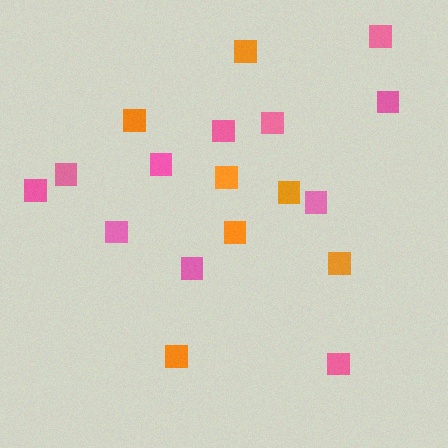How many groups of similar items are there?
There are 2 groups: one group of pink squares (11) and one group of orange squares (7).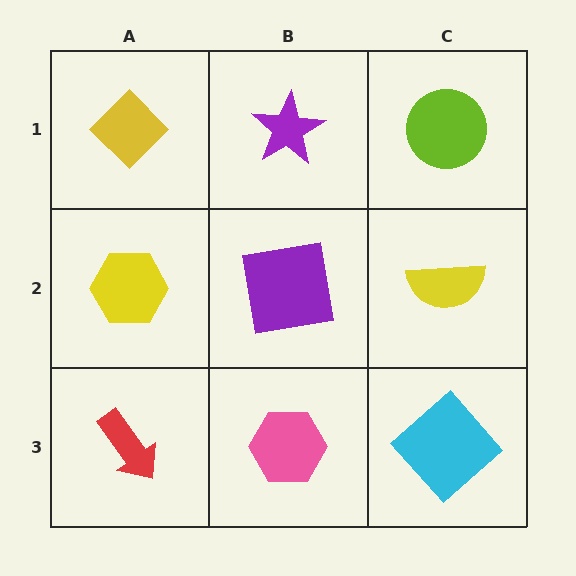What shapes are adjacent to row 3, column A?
A yellow hexagon (row 2, column A), a pink hexagon (row 3, column B).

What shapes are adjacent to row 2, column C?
A lime circle (row 1, column C), a cyan diamond (row 3, column C), a purple square (row 2, column B).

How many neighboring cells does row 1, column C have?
2.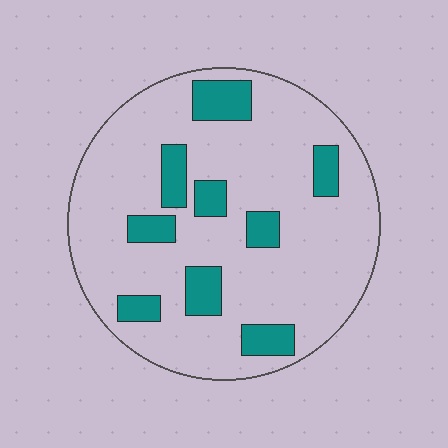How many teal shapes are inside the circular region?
9.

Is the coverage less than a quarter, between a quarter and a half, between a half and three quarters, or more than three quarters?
Less than a quarter.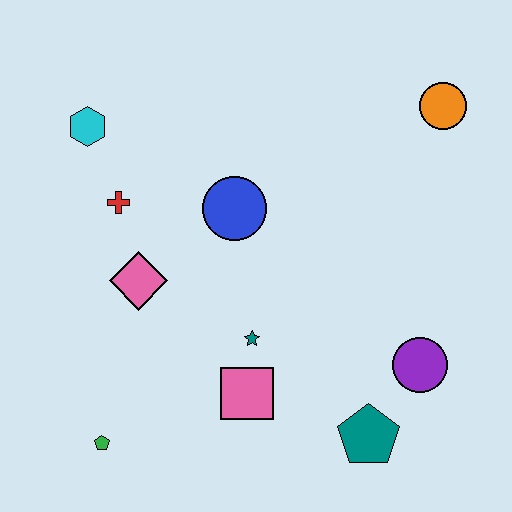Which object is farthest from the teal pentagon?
The cyan hexagon is farthest from the teal pentagon.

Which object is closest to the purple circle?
The teal pentagon is closest to the purple circle.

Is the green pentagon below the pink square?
Yes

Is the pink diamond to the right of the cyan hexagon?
Yes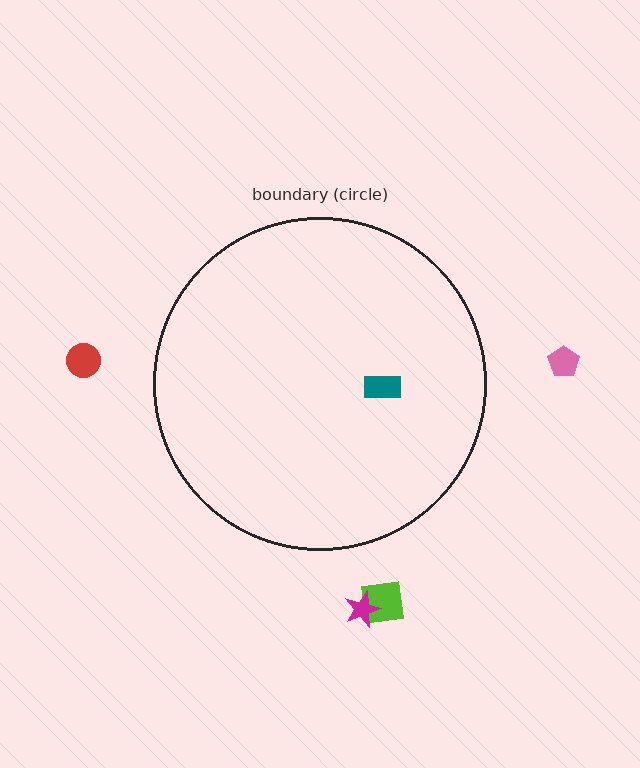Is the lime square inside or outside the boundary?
Outside.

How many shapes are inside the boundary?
1 inside, 4 outside.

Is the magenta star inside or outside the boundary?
Outside.